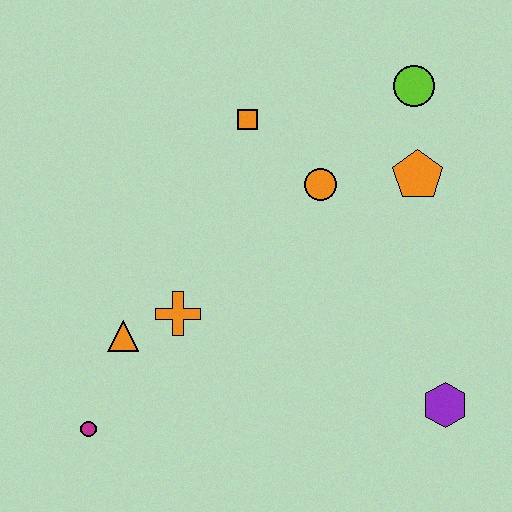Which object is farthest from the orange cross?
The lime circle is farthest from the orange cross.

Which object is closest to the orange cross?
The orange triangle is closest to the orange cross.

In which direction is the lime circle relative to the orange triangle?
The lime circle is to the right of the orange triangle.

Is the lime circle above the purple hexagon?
Yes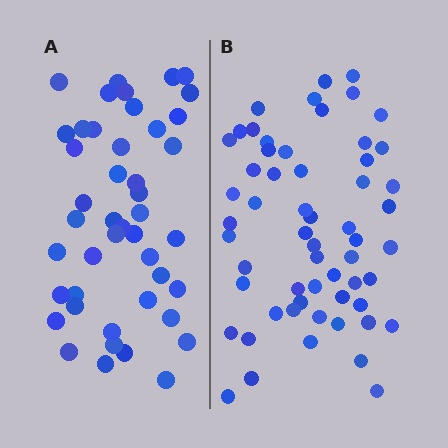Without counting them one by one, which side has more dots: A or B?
Region B (the right region) has more dots.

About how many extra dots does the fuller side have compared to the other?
Region B has approximately 15 more dots than region A.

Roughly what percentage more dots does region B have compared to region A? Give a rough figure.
About 30% more.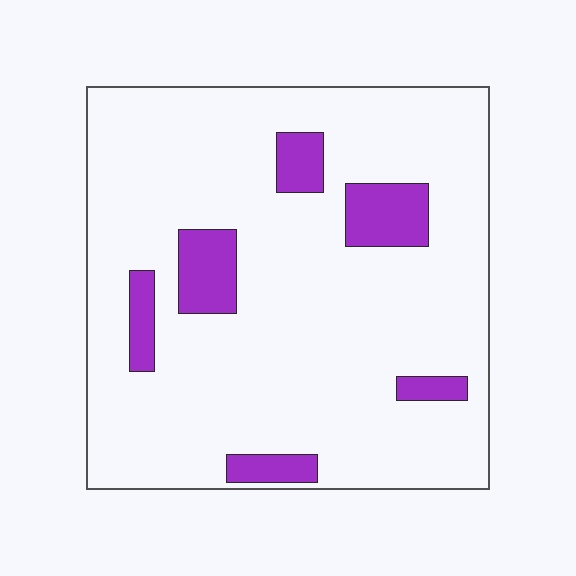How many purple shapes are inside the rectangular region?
6.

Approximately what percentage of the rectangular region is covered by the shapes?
Approximately 15%.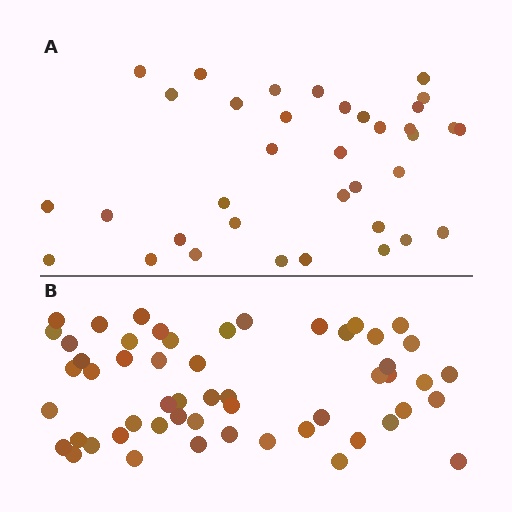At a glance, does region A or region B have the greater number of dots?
Region B (the bottom region) has more dots.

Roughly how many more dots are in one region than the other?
Region B has approximately 20 more dots than region A.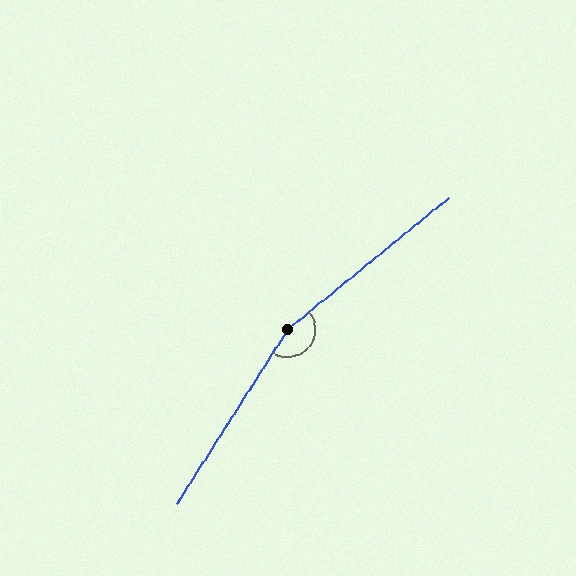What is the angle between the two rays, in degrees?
Approximately 162 degrees.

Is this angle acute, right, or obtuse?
It is obtuse.